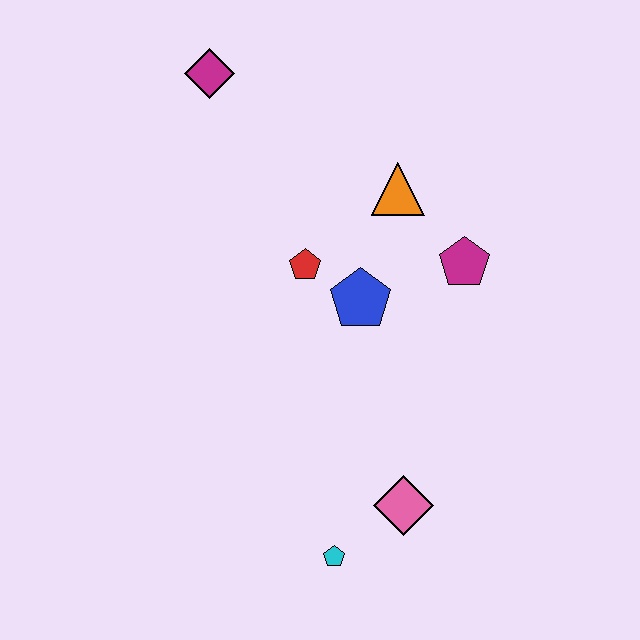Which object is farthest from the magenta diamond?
The cyan pentagon is farthest from the magenta diamond.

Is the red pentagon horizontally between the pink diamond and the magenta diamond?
Yes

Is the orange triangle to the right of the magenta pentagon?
No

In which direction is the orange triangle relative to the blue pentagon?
The orange triangle is above the blue pentagon.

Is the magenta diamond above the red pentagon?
Yes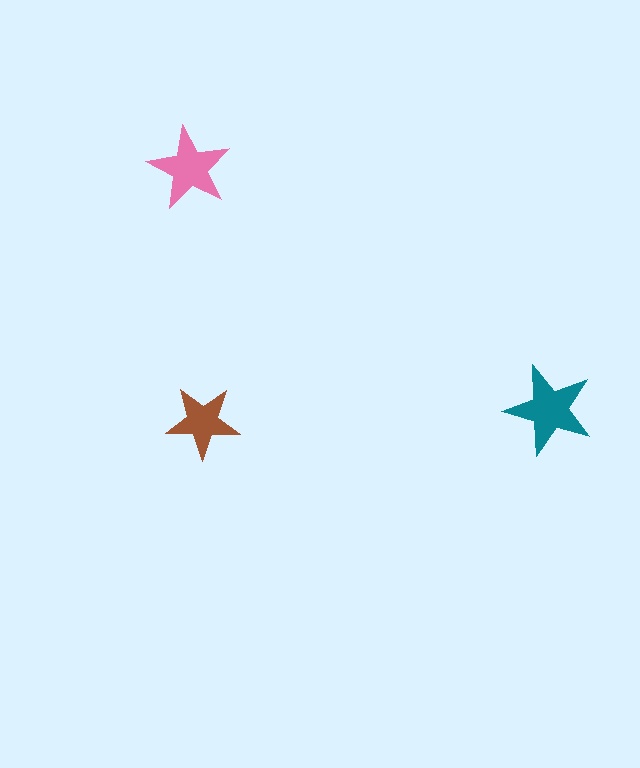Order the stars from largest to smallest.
the teal one, the pink one, the brown one.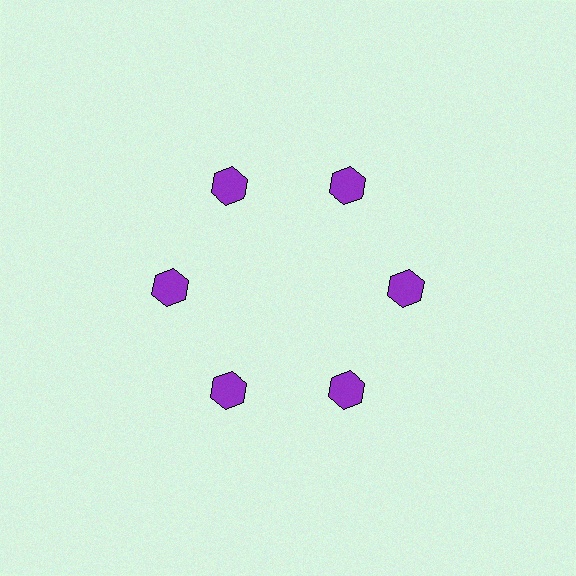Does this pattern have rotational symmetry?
Yes, this pattern has 6-fold rotational symmetry. It looks the same after rotating 60 degrees around the center.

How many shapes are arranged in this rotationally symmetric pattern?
There are 6 shapes, arranged in 6 groups of 1.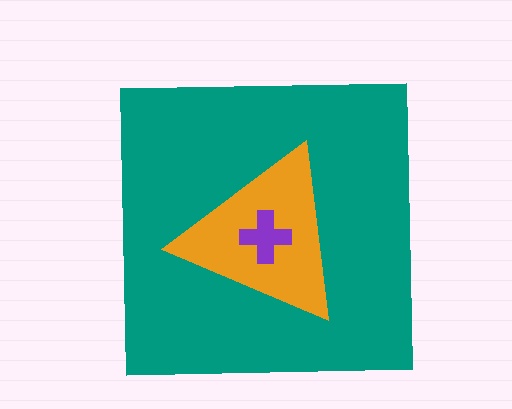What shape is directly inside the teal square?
The orange triangle.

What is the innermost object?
The purple cross.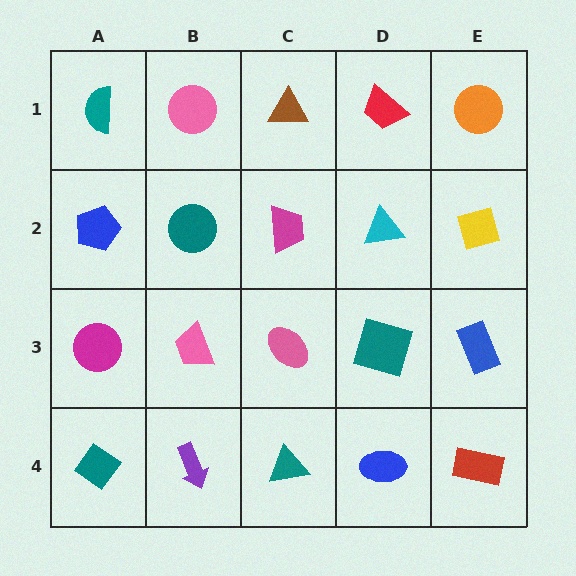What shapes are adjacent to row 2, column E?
An orange circle (row 1, column E), a blue rectangle (row 3, column E), a cyan triangle (row 2, column D).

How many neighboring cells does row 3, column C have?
4.